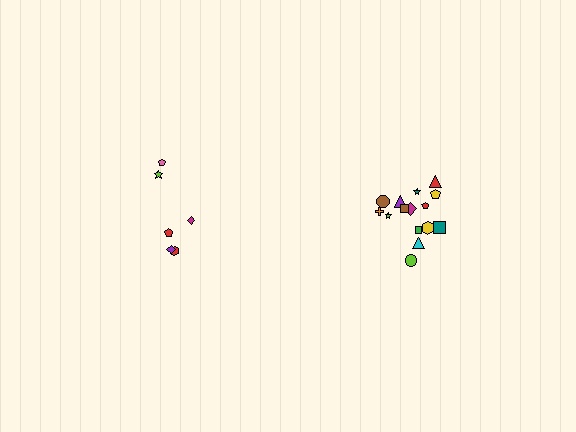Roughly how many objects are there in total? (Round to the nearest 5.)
Roughly 20 objects in total.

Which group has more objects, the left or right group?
The right group.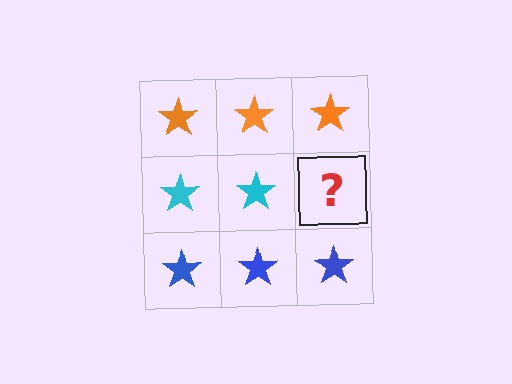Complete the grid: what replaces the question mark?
The question mark should be replaced with a cyan star.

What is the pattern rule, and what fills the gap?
The rule is that each row has a consistent color. The gap should be filled with a cyan star.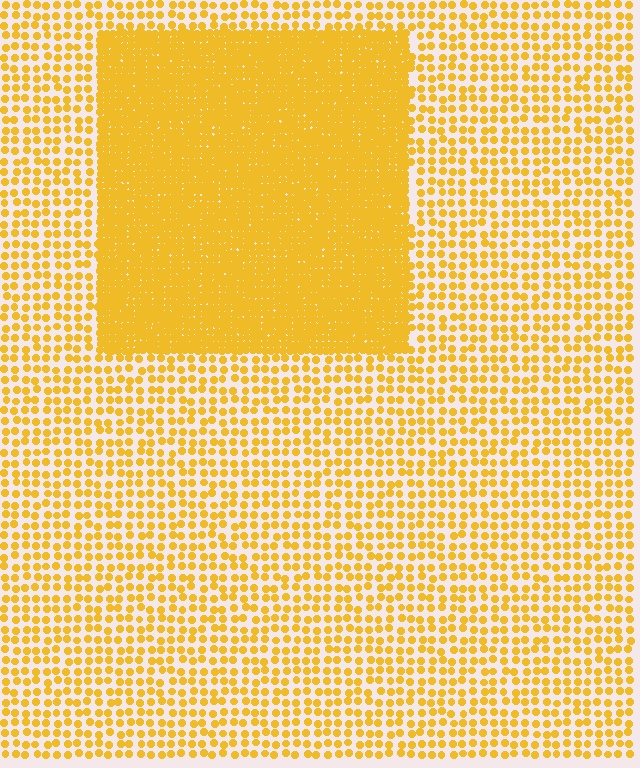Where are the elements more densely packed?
The elements are more densely packed inside the rectangle boundary.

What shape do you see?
I see a rectangle.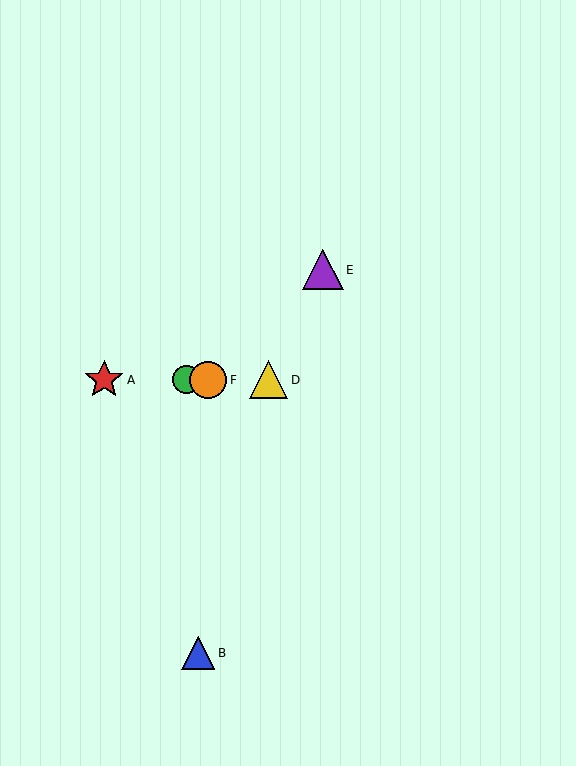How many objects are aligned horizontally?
4 objects (A, C, D, F) are aligned horizontally.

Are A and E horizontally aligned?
No, A is at y≈380 and E is at y≈270.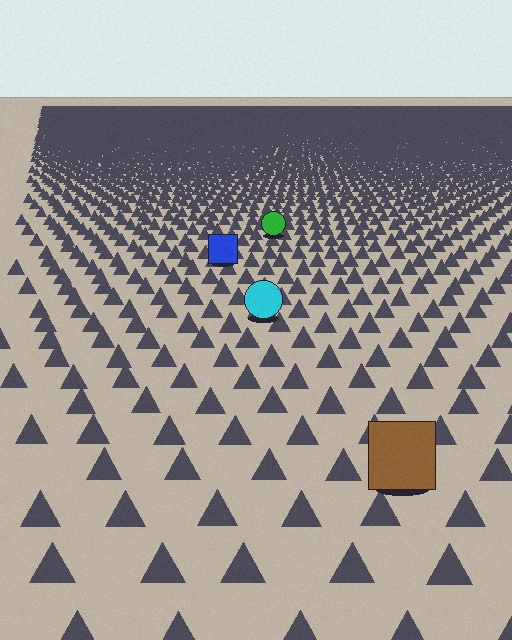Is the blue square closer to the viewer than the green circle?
Yes. The blue square is closer — you can tell from the texture gradient: the ground texture is coarser near it.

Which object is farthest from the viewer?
The green circle is farthest from the viewer. It appears smaller and the ground texture around it is denser.